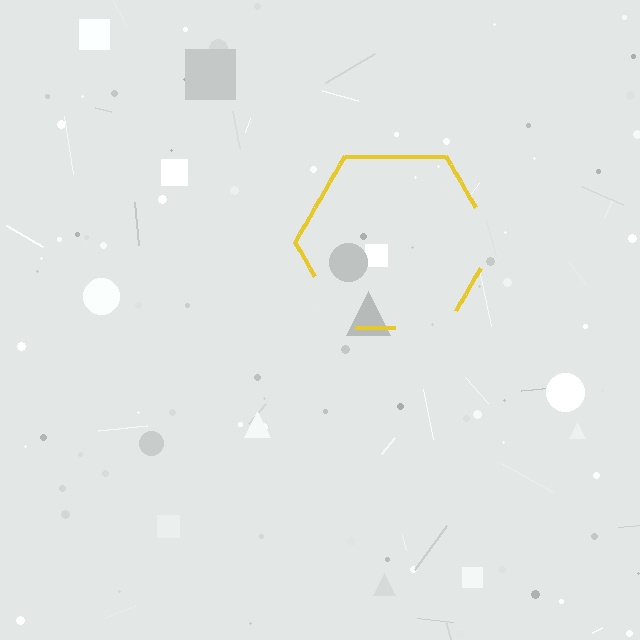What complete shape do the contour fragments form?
The contour fragments form a hexagon.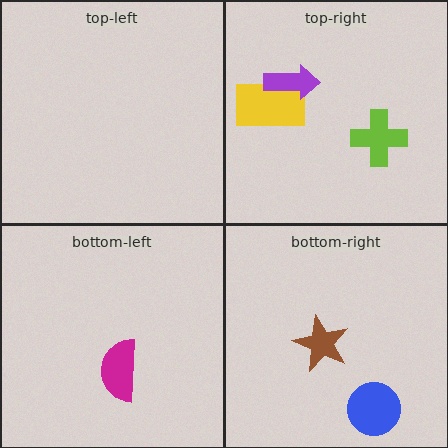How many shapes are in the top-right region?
3.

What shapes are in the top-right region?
The lime cross, the yellow rectangle, the purple arrow.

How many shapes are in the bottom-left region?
1.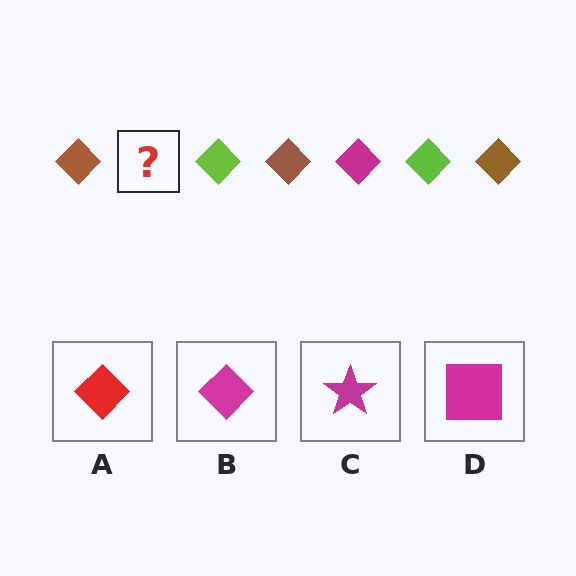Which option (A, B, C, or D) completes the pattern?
B.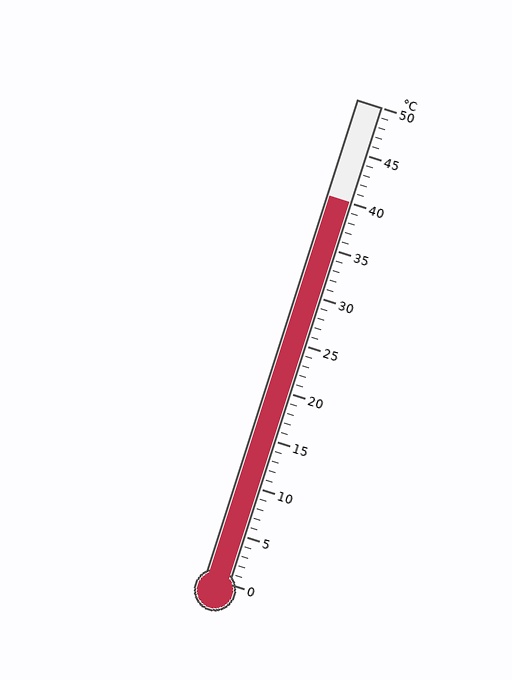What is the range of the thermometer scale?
The thermometer scale ranges from 0°C to 50°C.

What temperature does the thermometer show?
The thermometer shows approximately 40°C.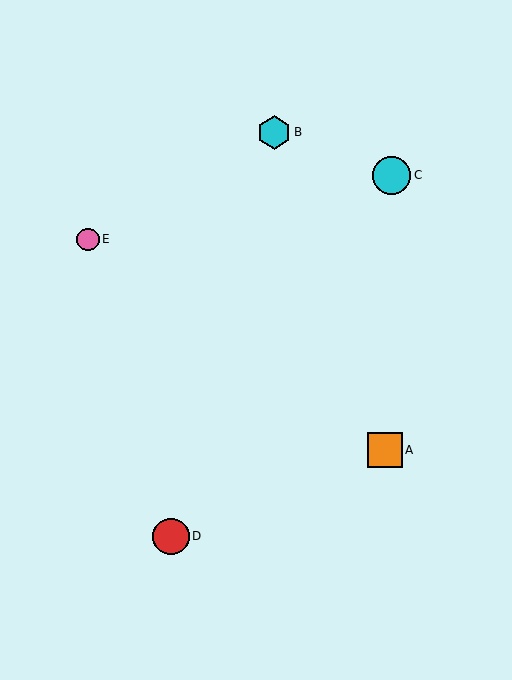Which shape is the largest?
The cyan circle (labeled C) is the largest.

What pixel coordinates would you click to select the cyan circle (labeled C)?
Click at (391, 175) to select the cyan circle C.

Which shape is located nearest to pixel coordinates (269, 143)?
The cyan hexagon (labeled B) at (274, 133) is nearest to that location.